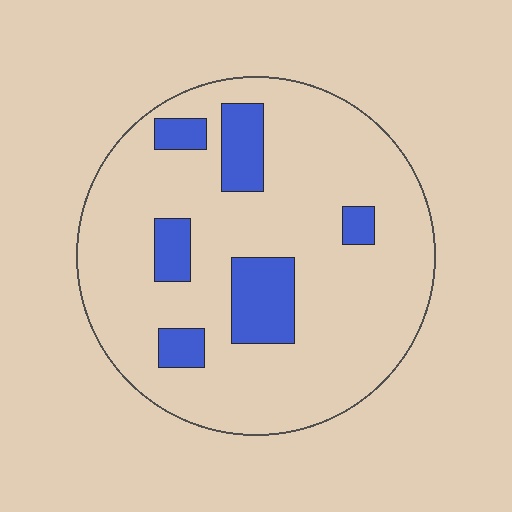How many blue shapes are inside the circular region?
6.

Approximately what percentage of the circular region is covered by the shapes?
Approximately 15%.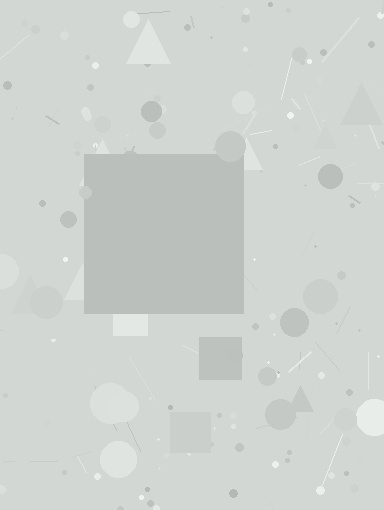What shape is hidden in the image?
A square is hidden in the image.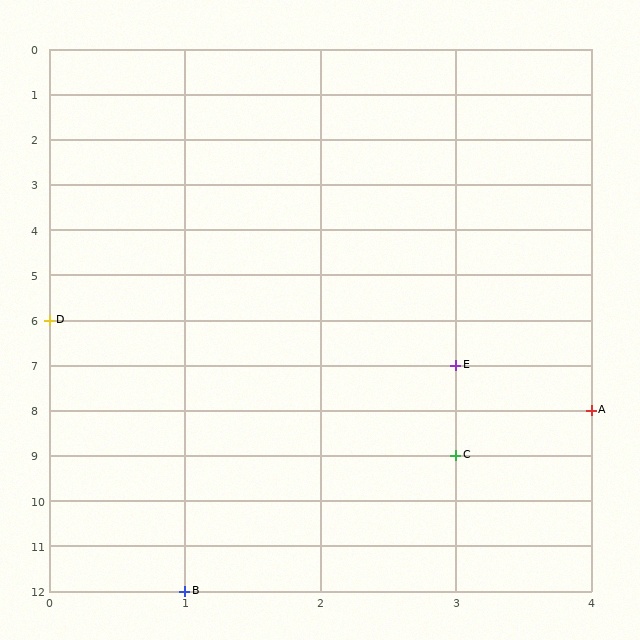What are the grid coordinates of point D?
Point D is at grid coordinates (0, 6).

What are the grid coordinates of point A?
Point A is at grid coordinates (4, 8).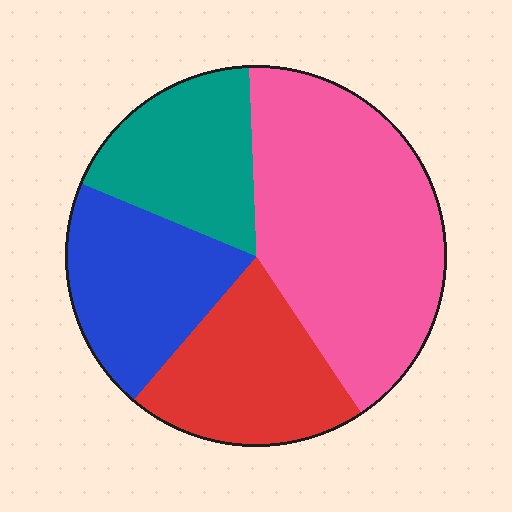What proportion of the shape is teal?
Teal takes up about one sixth (1/6) of the shape.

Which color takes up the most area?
Pink, at roughly 40%.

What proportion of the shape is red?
Red takes up about one fifth (1/5) of the shape.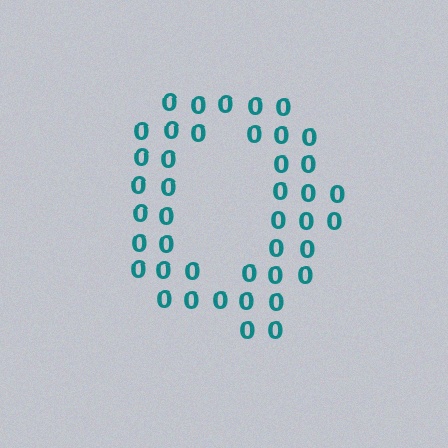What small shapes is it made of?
It is made of small digit 0's.